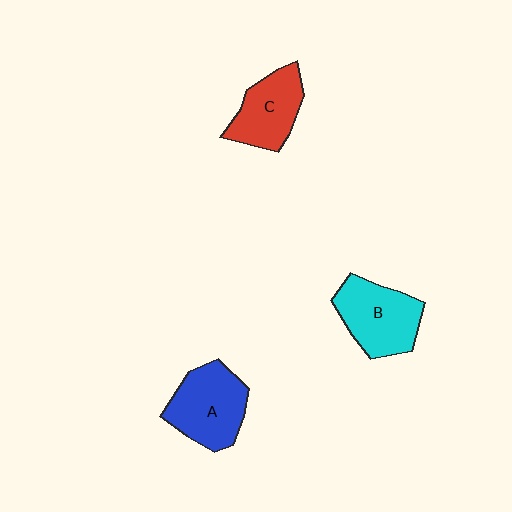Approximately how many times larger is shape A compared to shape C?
Approximately 1.2 times.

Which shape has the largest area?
Shape A (blue).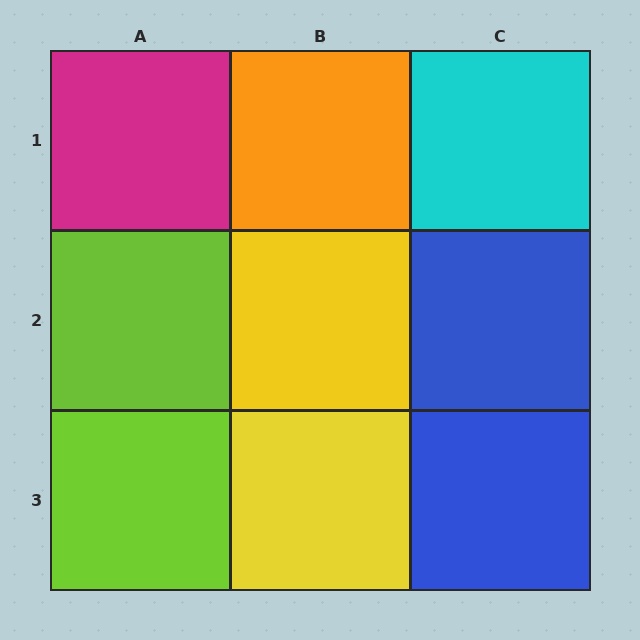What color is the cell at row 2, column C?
Blue.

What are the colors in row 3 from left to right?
Lime, yellow, blue.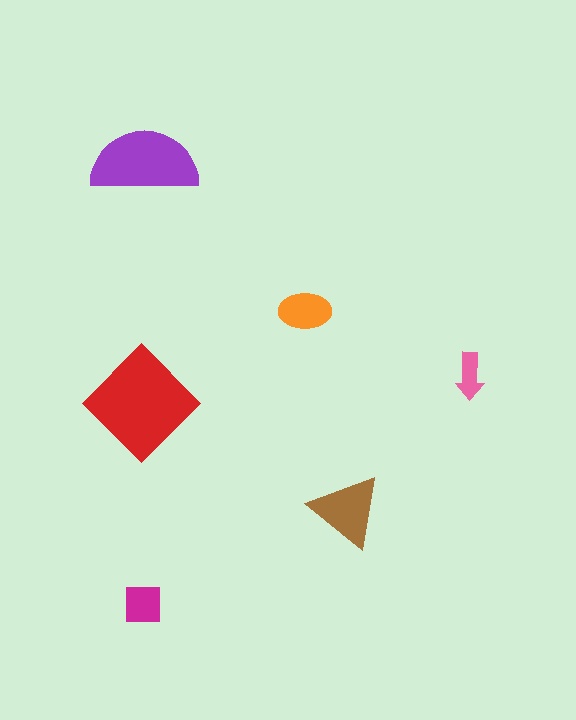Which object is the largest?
The red diamond.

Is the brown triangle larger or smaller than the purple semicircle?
Smaller.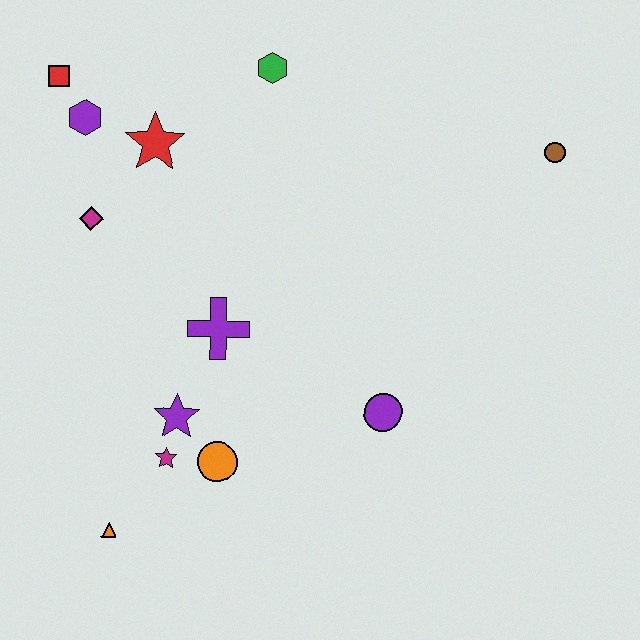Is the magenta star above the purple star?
No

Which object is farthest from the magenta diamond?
The brown circle is farthest from the magenta diamond.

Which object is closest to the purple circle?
The orange circle is closest to the purple circle.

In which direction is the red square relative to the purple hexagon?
The red square is above the purple hexagon.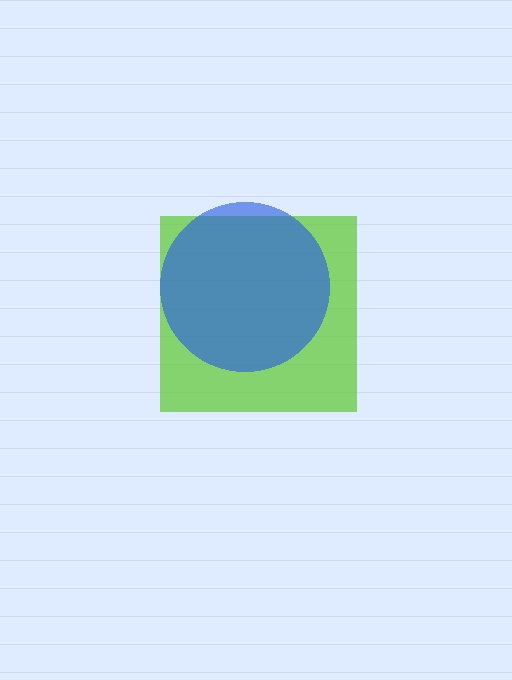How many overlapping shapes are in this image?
There are 2 overlapping shapes in the image.